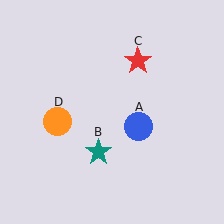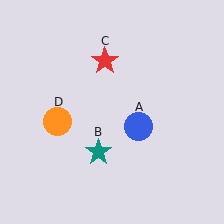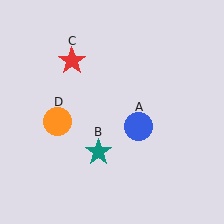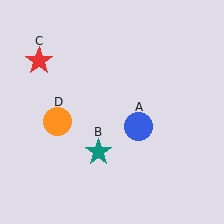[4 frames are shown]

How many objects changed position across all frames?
1 object changed position: red star (object C).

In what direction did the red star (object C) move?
The red star (object C) moved left.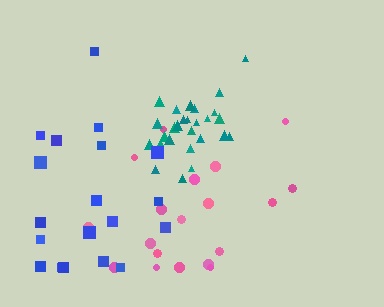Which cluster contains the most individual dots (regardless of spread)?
Teal (28).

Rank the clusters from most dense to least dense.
teal, pink, blue.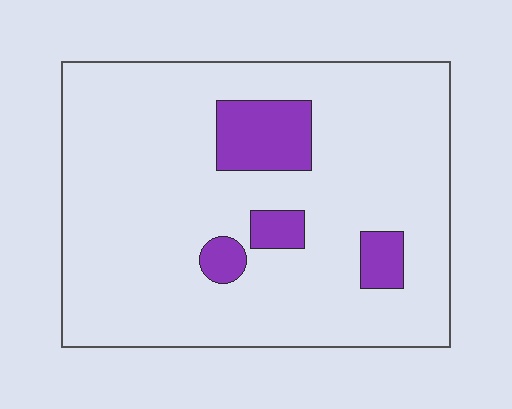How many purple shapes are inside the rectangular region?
4.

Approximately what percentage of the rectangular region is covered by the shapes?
Approximately 10%.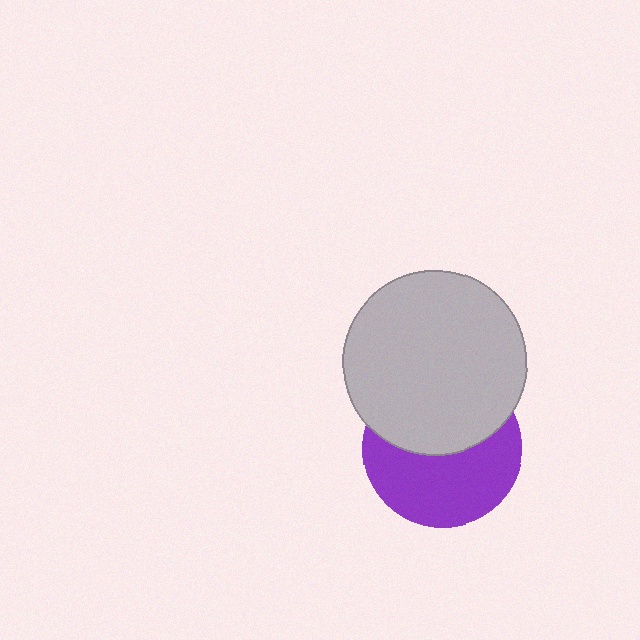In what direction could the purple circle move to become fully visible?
The purple circle could move down. That would shift it out from behind the light gray circle entirely.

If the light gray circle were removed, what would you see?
You would see the complete purple circle.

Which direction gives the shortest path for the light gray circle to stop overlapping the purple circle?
Moving up gives the shortest separation.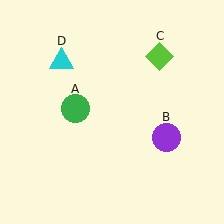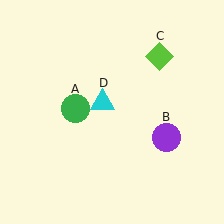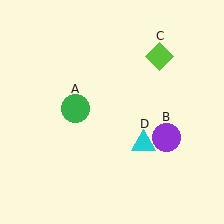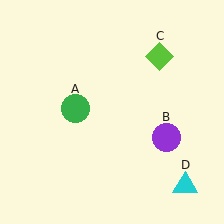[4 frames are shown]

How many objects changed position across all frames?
1 object changed position: cyan triangle (object D).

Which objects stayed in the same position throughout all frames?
Green circle (object A) and purple circle (object B) and lime diamond (object C) remained stationary.